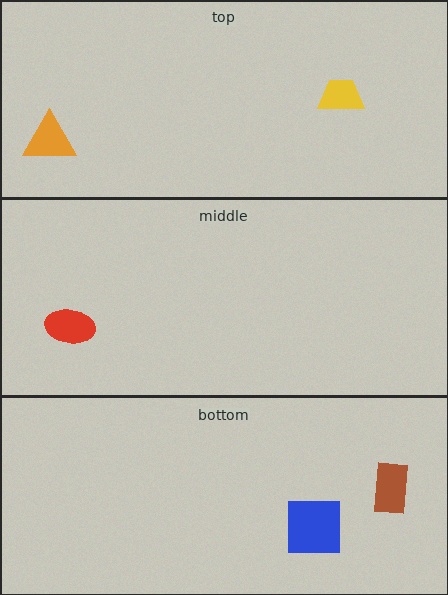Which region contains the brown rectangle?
The bottom region.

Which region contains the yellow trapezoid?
The top region.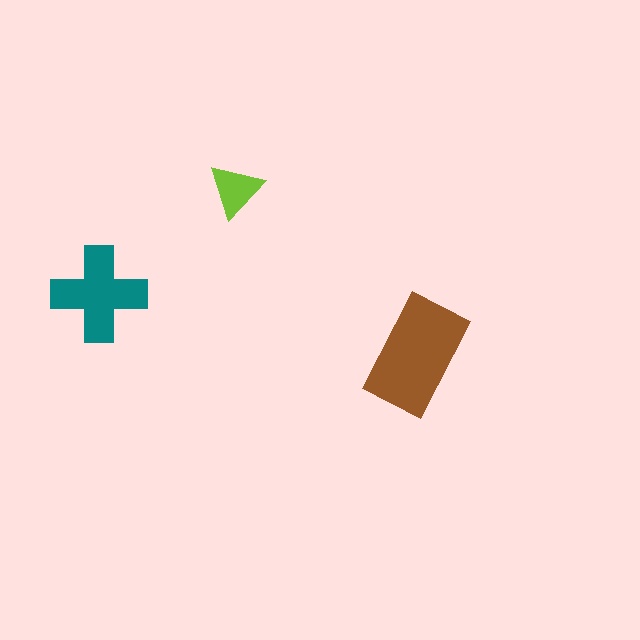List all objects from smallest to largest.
The lime triangle, the teal cross, the brown rectangle.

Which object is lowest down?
The brown rectangle is bottommost.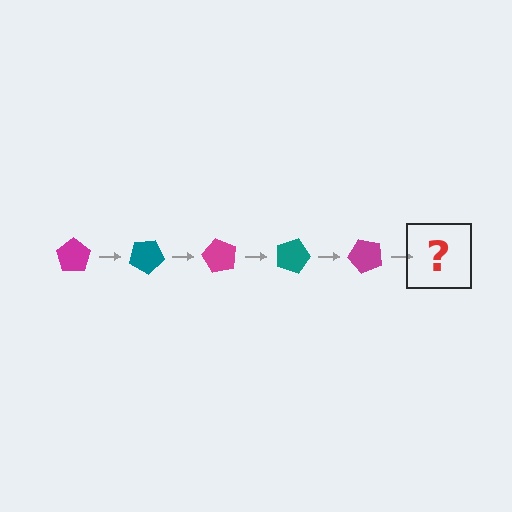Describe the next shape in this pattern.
It should be a teal pentagon, rotated 150 degrees from the start.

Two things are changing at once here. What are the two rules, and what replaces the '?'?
The two rules are that it rotates 30 degrees each step and the color cycles through magenta and teal. The '?' should be a teal pentagon, rotated 150 degrees from the start.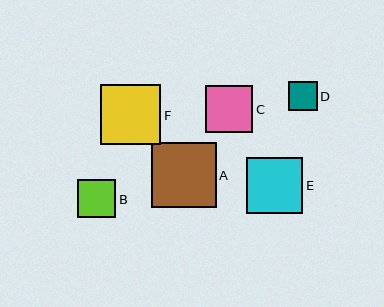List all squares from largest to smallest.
From largest to smallest: A, F, E, C, B, D.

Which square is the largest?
Square A is the largest with a size of approximately 65 pixels.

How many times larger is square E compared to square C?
Square E is approximately 1.2 times the size of square C.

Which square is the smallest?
Square D is the smallest with a size of approximately 29 pixels.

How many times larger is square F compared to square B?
Square F is approximately 1.6 times the size of square B.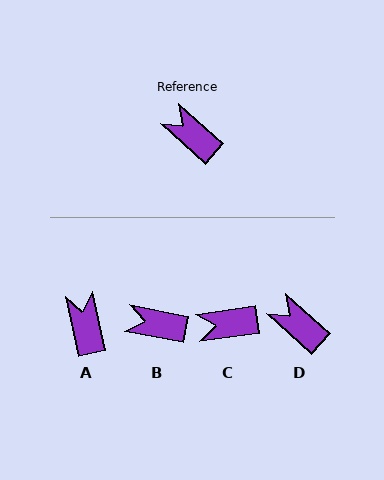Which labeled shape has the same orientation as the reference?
D.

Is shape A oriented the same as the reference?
No, it is off by about 36 degrees.